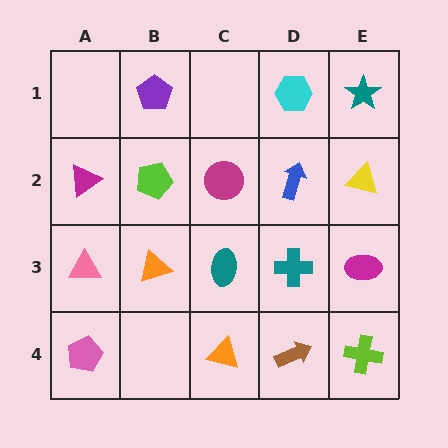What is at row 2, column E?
A yellow triangle.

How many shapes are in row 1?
3 shapes.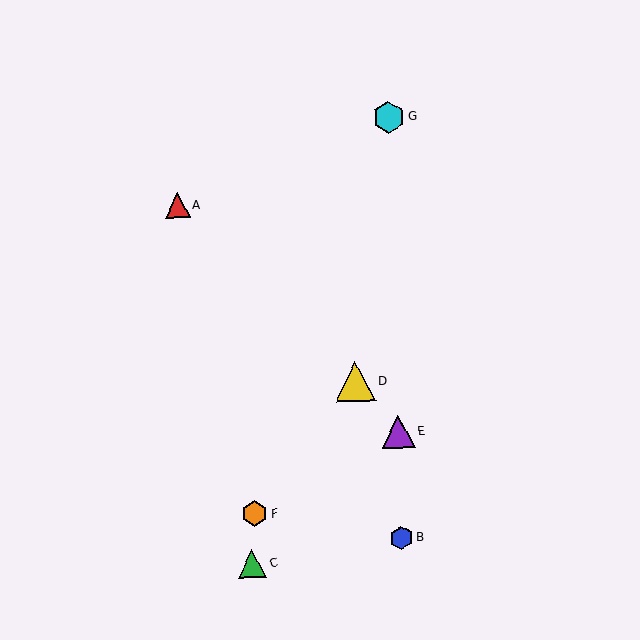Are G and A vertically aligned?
No, G is at x≈389 and A is at x≈177.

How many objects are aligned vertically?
3 objects (B, E, G) are aligned vertically.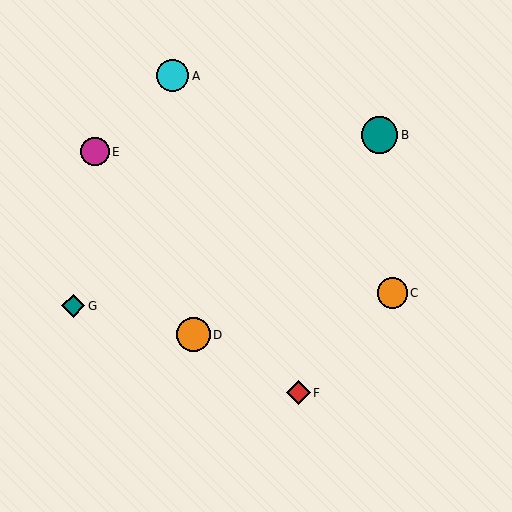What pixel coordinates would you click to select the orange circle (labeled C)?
Click at (392, 293) to select the orange circle C.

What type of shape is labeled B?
Shape B is a teal circle.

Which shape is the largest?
The teal circle (labeled B) is the largest.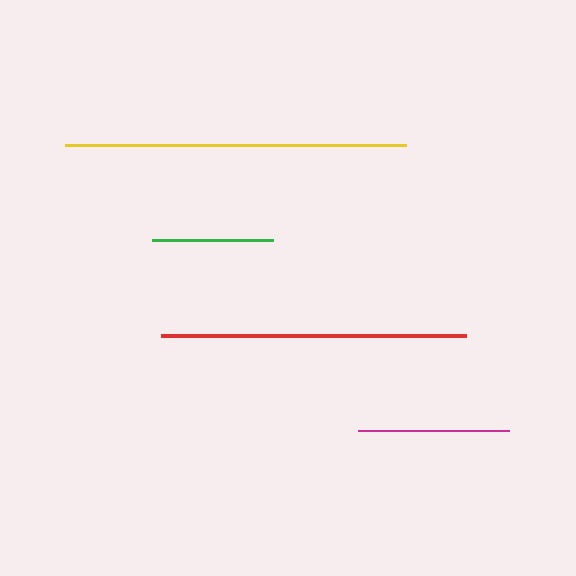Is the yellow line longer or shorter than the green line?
The yellow line is longer than the green line.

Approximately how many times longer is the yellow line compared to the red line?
The yellow line is approximately 1.1 times the length of the red line.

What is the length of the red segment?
The red segment is approximately 305 pixels long.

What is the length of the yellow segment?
The yellow segment is approximately 341 pixels long.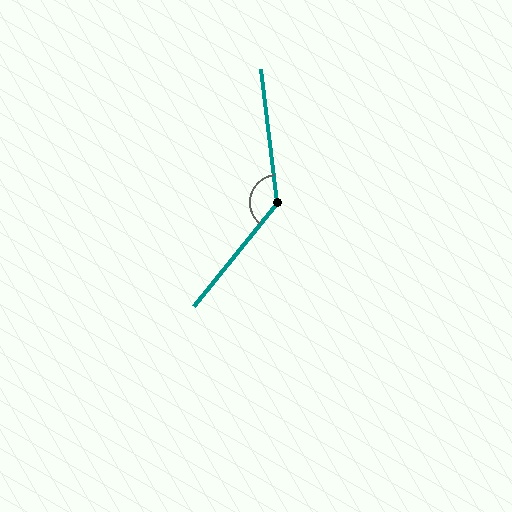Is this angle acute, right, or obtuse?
It is obtuse.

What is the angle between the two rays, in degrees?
Approximately 134 degrees.